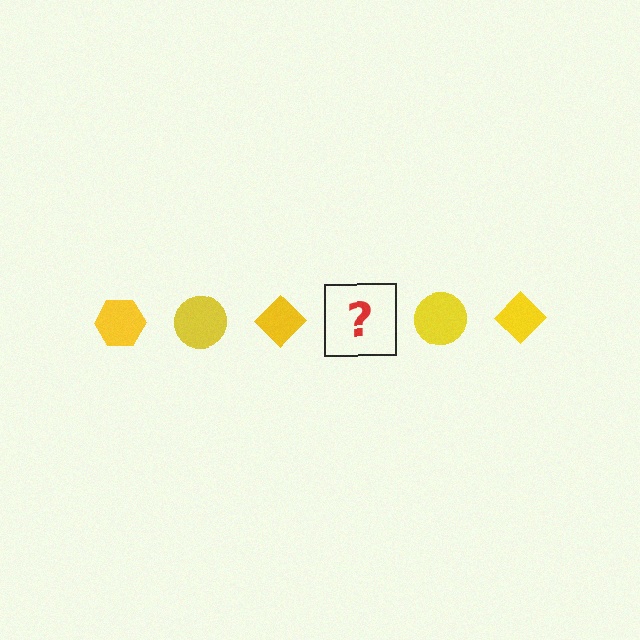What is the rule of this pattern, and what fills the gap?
The rule is that the pattern cycles through hexagon, circle, diamond shapes in yellow. The gap should be filled with a yellow hexagon.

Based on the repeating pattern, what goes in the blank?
The blank should be a yellow hexagon.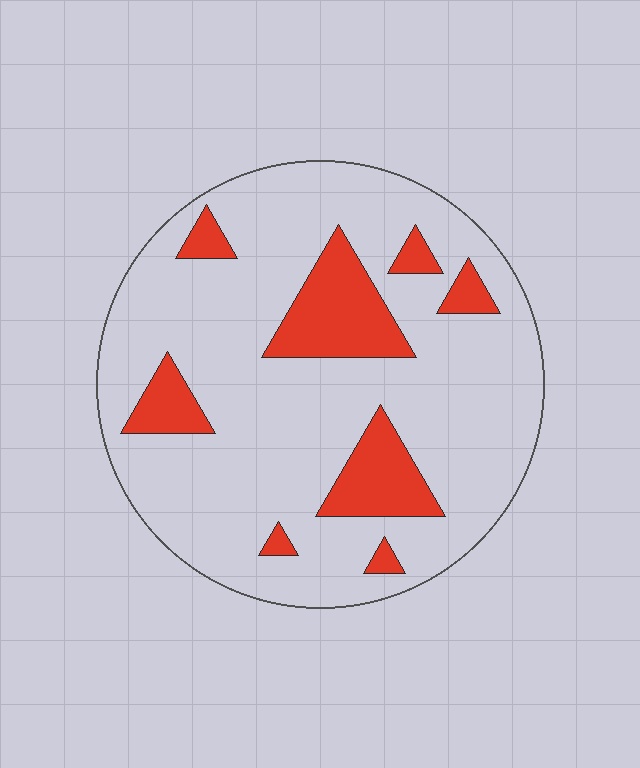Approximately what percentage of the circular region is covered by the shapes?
Approximately 20%.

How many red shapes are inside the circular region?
8.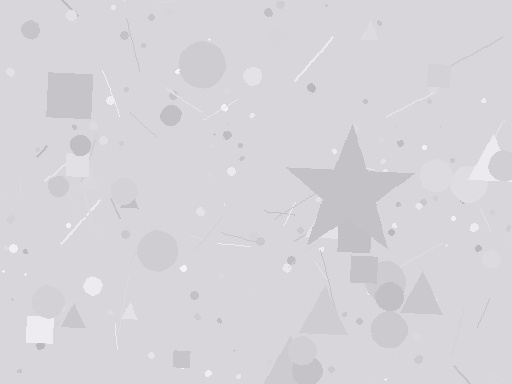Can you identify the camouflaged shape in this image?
The camouflaged shape is a star.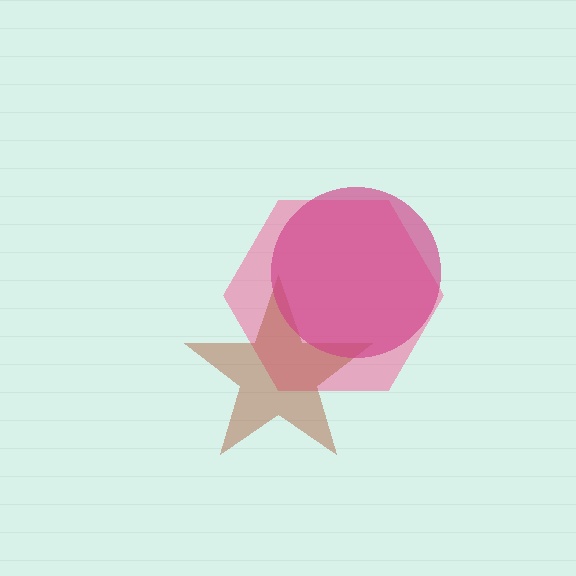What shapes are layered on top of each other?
The layered shapes are: a pink hexagon, a brown star, a magenta circle.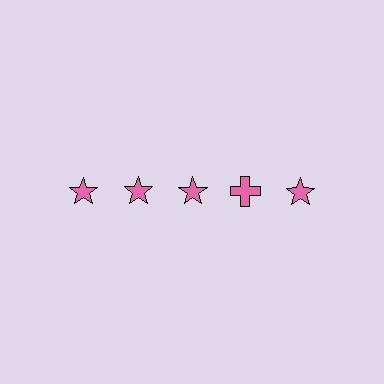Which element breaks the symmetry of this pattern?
The pink cross in the top row, second from right column breaks the symmetry. All other shapes are pink stars.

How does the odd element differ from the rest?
It has a different shape: cross instead of star.